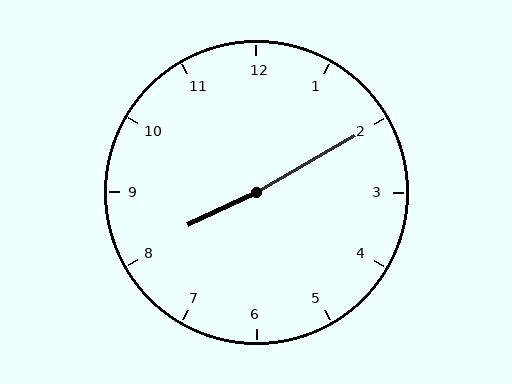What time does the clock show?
8:10.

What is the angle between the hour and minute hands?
Approximately 175 degrees.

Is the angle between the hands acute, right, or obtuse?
It is obtuse.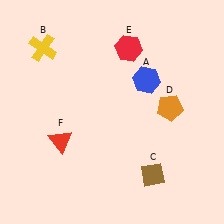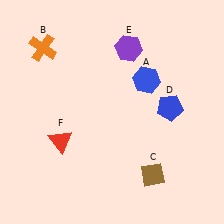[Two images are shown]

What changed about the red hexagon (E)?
In Image 1, E is red. In Image 2, it changed to purple.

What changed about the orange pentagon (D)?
In Image 1, D is orange. In Image 2, it changed to blue.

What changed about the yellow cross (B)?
In Image 1, B is yellow. In Image 2, it changed to orange.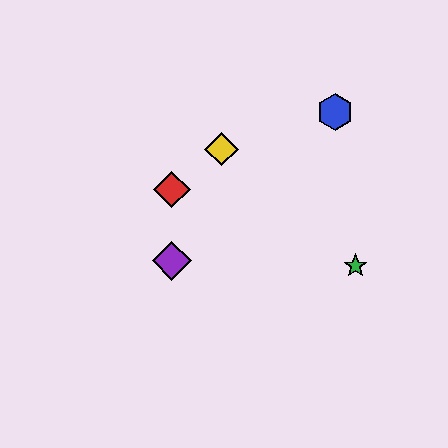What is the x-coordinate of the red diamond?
The red diamond is at x≈172.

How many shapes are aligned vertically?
2 shapes (the red diamond, the purple diamond) are aligned vertically.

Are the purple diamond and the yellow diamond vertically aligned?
No, the purple diamond is at x≈172 and the yellow diamond is at x≈222.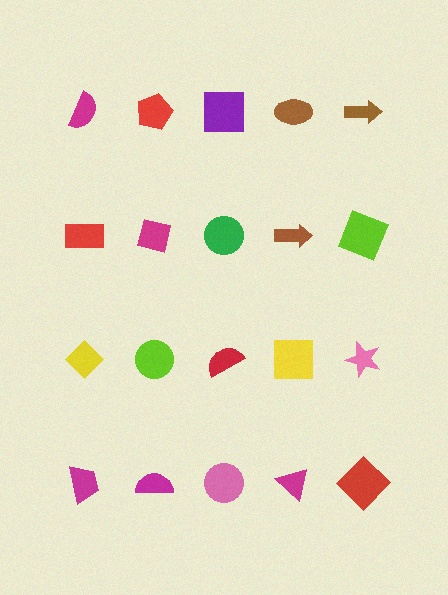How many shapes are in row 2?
5 shapes.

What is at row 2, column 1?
A red rectangle.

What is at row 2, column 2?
A magenta square.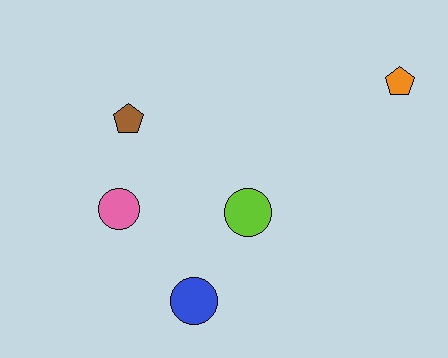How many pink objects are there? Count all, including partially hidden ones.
There is 1 pink object.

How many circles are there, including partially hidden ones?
There are 3 circles.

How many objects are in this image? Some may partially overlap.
There are 5 objects.